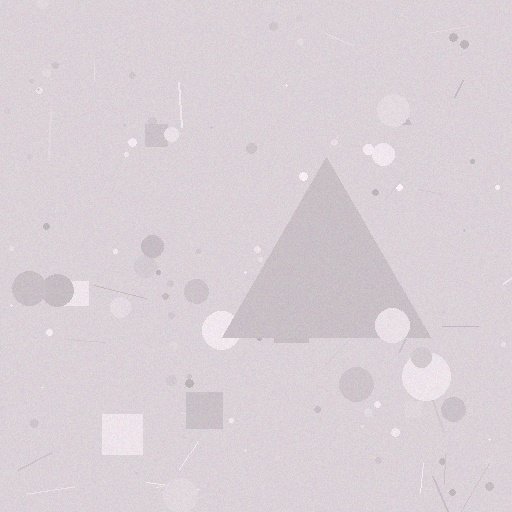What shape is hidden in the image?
A triangle is hidden in the image.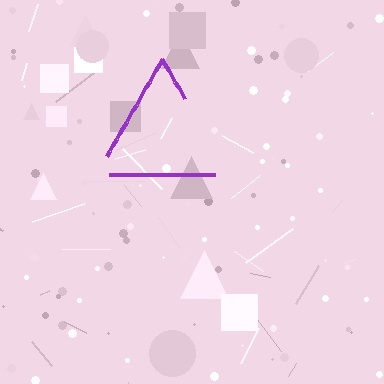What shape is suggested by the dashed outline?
The dashed outline suggests a triangle.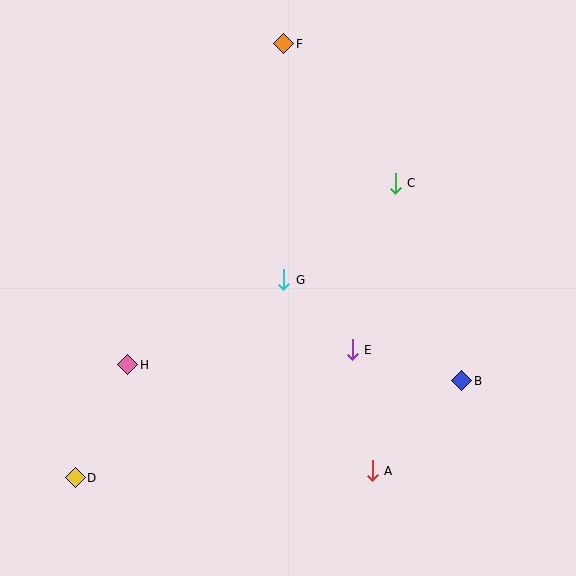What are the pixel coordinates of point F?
Point F is at (284, 44).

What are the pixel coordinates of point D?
Point D is at (75, 478).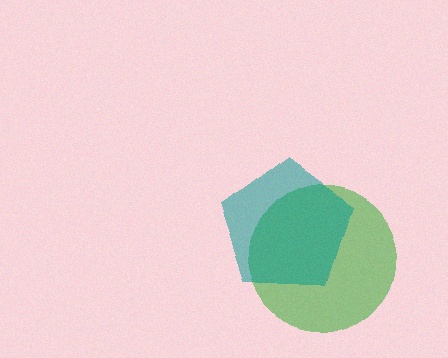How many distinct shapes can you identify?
There are 2 distinct shapes: a green circle, a teal pentagon.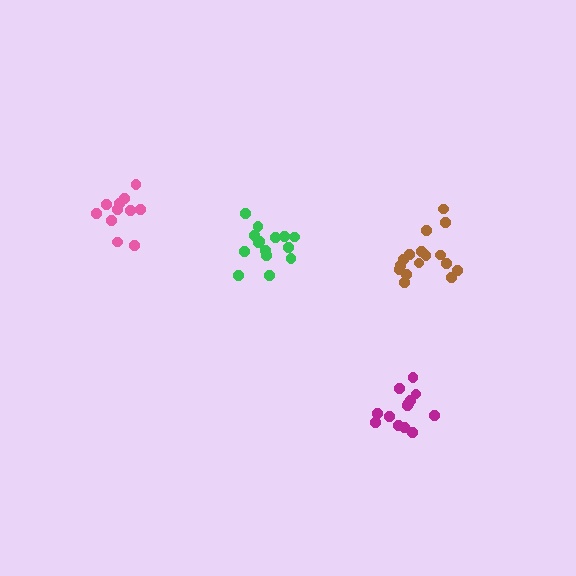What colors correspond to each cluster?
The clusters are colored: brown, pink, green, magenta.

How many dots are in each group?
Group 1: 16 dots, Group 2: 11 dots, Group 3: 15 dots, Group 4: 13 dots (55 total).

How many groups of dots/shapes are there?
There are 4 groups.